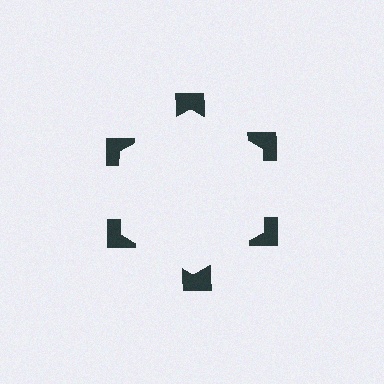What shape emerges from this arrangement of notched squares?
An illusory hexagon — its edges are inferred from the aligned wedge cuts in the notched squares, not physically drawn.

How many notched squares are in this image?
There are 6 — one at each vertex of the illusory hexagon.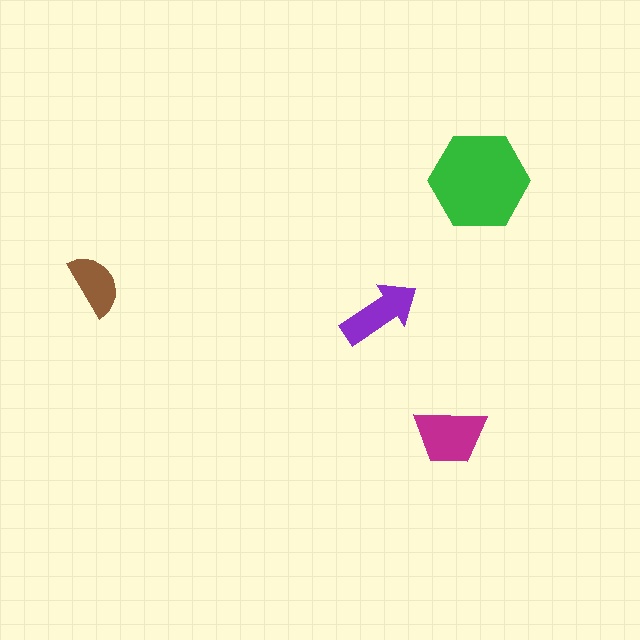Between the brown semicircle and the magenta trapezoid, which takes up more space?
The magenta trapezoid.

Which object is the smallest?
The brown semicircle.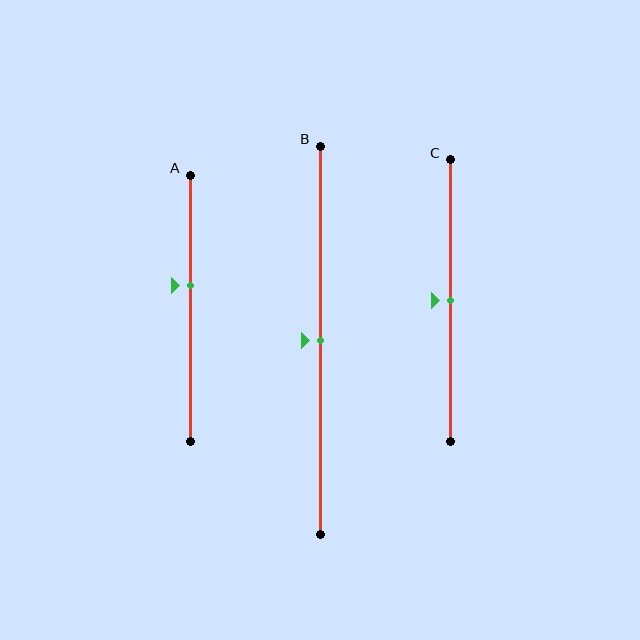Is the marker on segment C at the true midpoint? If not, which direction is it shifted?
Yes, the marker on segment C is at the true midpoint.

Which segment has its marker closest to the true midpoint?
Segment B has its marker closest to the true midpoint.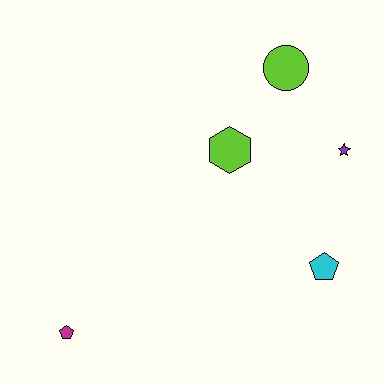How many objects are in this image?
There are 5 objects.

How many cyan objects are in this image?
There is 1 cyan object.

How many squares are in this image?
There are no squares.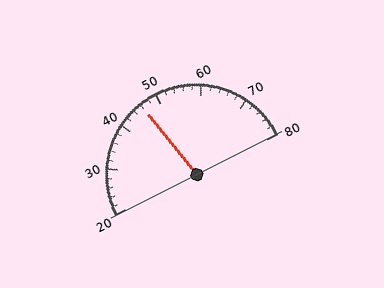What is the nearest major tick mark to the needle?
The nearest major tick mark is 50.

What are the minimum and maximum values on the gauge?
The gauge ranges from 20 to 80.